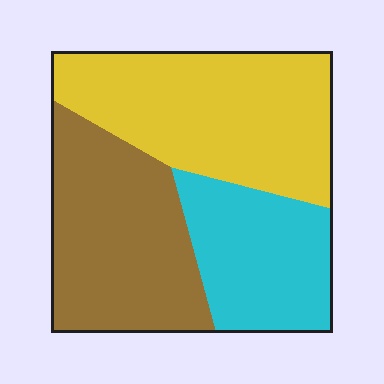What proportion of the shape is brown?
Brown covers roughly 35% of the shape.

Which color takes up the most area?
Yellow, at roughly 40%.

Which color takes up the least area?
Cyan, at roughly 25%.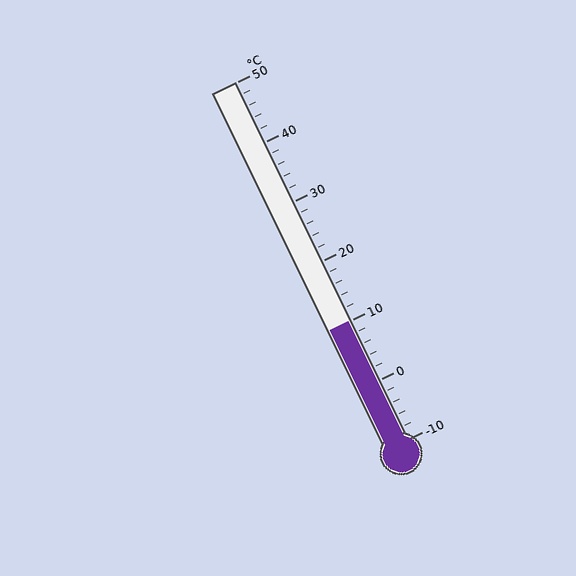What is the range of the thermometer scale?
The thermometer scale ranges from -10°C to 50°C.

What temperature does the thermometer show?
The thermometer shows approximately 10°C.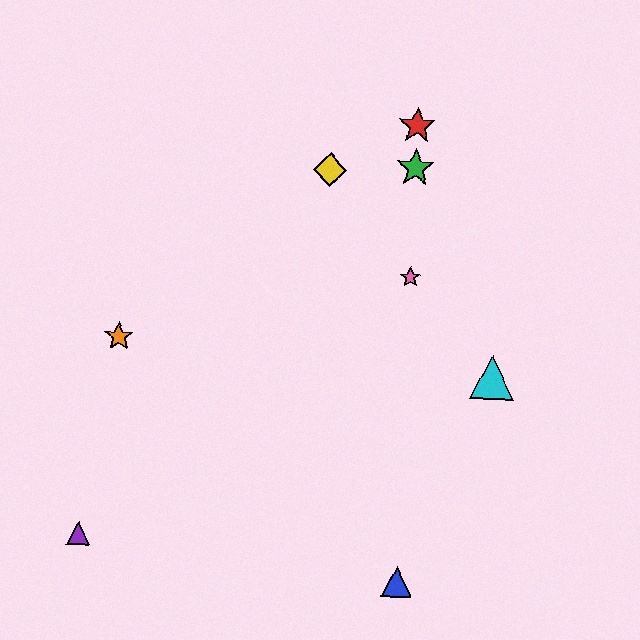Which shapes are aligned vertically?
The red star, the blue triangle, the green star, the pink star are aligned vertically.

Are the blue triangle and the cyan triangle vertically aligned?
No, the blue triangle is at x≈397 and the cyan triangle is at x≈492.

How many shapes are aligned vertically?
4 shapes (the red star, the blue triangle, the green star, the pink star) are aligned vertically.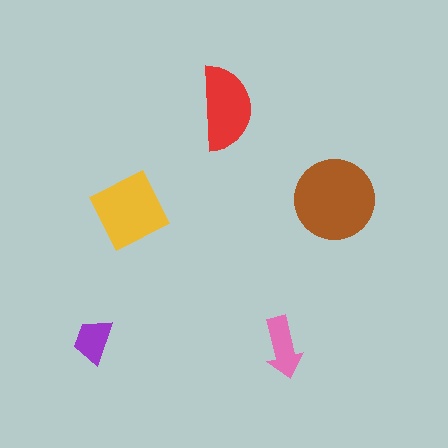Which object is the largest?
The brown circle.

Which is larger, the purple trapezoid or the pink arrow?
The pink arrow.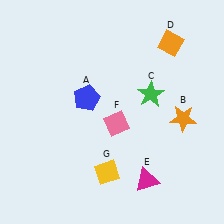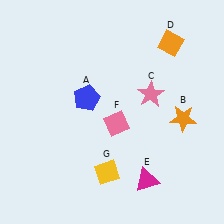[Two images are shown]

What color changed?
The star (C) changed from green in Image 1 to pink in Image 2.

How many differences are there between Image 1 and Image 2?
There is 1 difference between the two images.